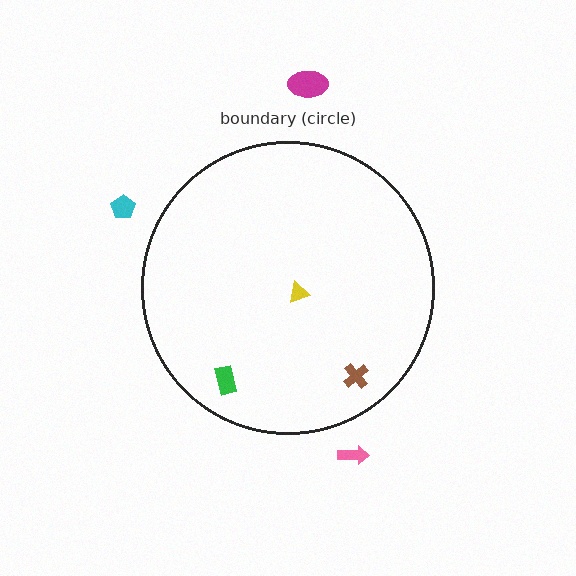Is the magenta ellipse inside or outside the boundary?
Outside.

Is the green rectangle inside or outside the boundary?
Inside.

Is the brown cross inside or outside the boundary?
Inside.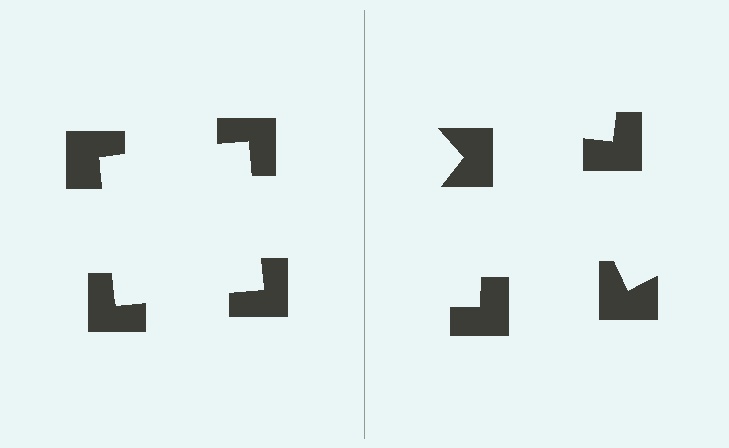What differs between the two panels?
The notched squares are positioned identically on both sides; only the wedge orientations differ. On the left they align to a square; on the right they are misaligned.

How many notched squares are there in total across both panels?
8 — 4 on each side.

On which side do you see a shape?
An illusory square appears on the left side. On the right side the wedge cuts are rotated, so no coherent shape forms.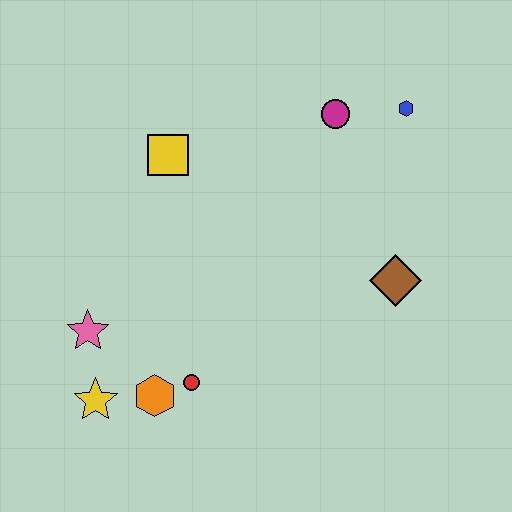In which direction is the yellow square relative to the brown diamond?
The yellow square is to the left of the brown diamond.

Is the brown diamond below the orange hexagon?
No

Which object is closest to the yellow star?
The orange hexagon is closest to the yellow star.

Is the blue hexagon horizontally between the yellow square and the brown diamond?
No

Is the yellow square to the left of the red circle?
Yes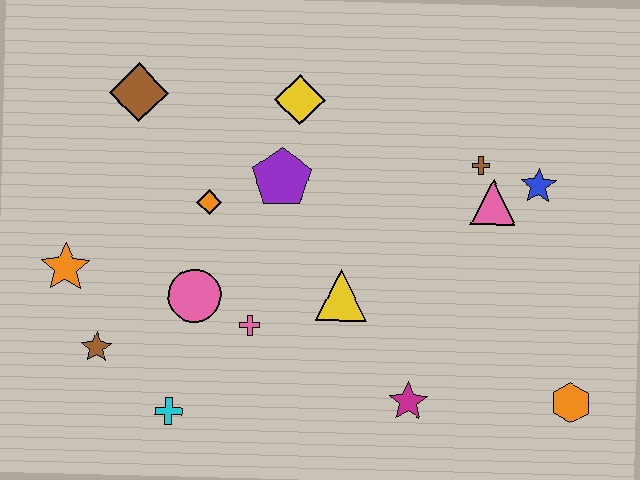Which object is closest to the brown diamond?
The orange diamond is closest to the brown diamond.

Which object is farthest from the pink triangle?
The orange star is farthest from the pink triangle.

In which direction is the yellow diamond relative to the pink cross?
The yellow diamond is above the pink cross.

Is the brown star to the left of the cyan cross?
Yes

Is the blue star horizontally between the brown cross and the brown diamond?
No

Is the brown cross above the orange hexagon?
Yes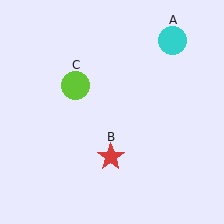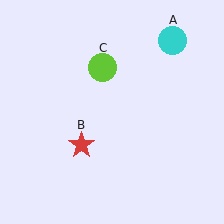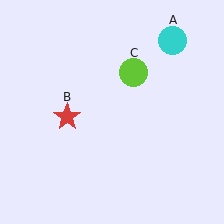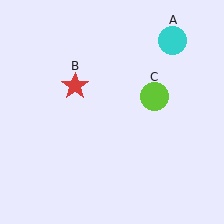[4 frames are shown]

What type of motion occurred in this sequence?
The red star (object B), lime circle (object C) rotated clockwise around the center of the scene.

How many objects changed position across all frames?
2 objects changed position: red star (object B), lime circle (object C).